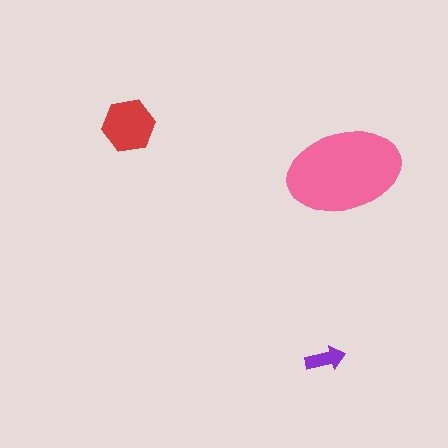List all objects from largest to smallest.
The pink ellipse, the red hexagon, the purple arrow.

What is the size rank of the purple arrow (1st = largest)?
3rd.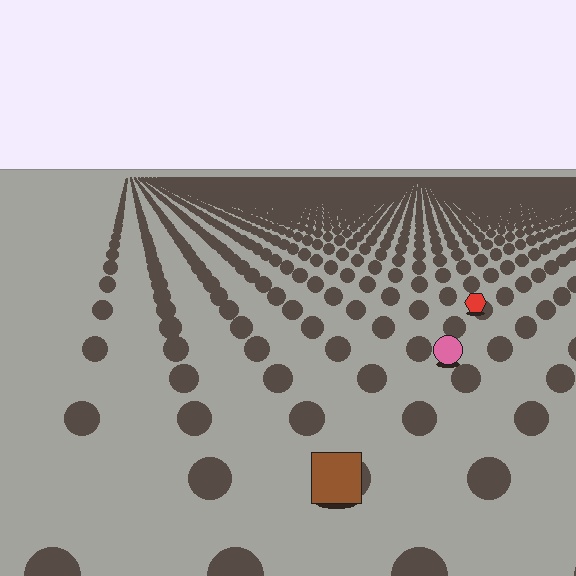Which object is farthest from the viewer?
The red hexagon is farthest from the viewer. It appears smaller and the ground texture around it is denser.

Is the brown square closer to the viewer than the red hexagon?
Yes. The brown square is closer — you can tell from the texture gradient: the ground texture is coarser near it.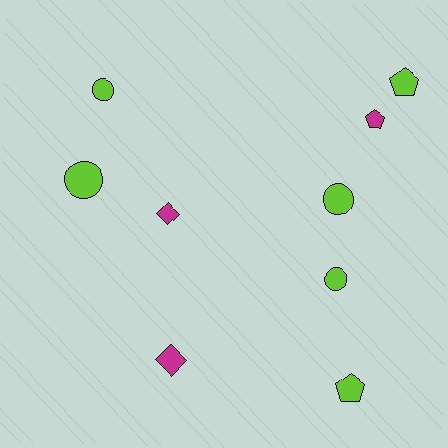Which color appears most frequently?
Lime, with 6 objects.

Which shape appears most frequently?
Circle, with 4 objects.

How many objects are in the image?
There are 9 objects.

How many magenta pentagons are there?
There is 1 magenta pentagon.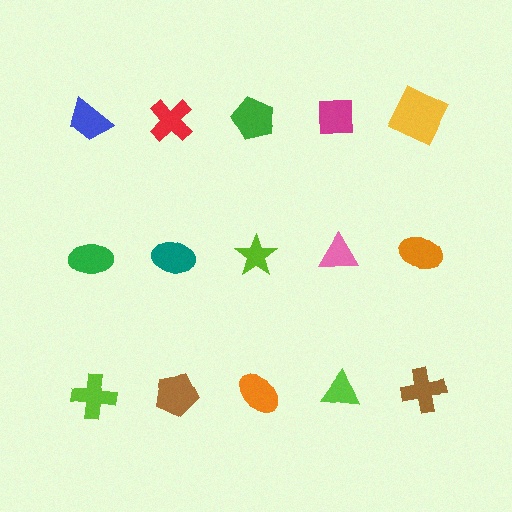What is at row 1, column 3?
A green pentagon.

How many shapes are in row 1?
5 shapes.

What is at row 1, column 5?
A yellow square.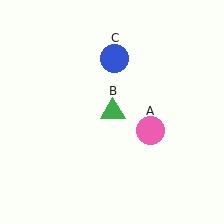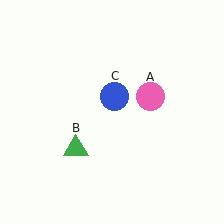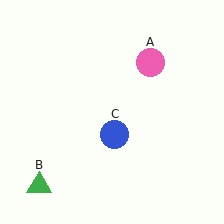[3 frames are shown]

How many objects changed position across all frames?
3 objects changed position: pink circle (object A), green triangle (object B), blue circle (object C).